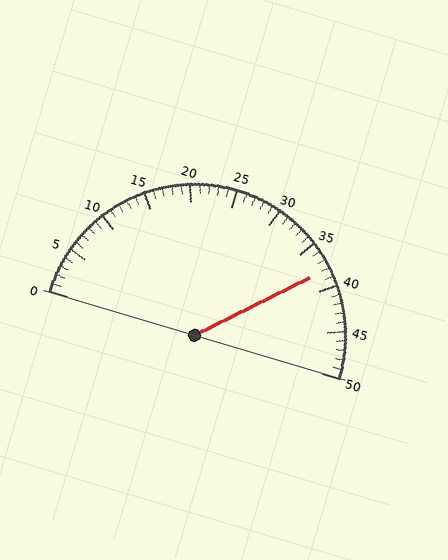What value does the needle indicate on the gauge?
The needle indicates approximately 38.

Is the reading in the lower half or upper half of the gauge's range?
The reading is in the upper half of the range (0 to 50).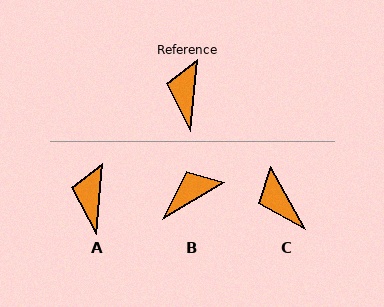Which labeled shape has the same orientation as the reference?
A.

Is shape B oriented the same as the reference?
No, it is off by about 54 degrees.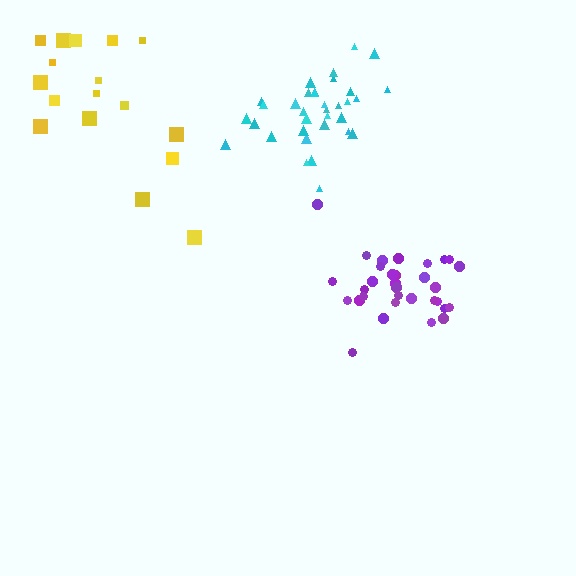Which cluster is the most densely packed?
Purple.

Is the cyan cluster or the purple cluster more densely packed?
Purple.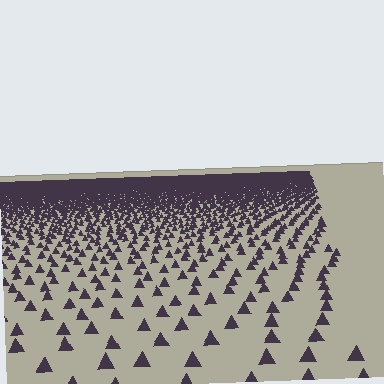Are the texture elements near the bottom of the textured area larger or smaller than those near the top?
Larger. Near the bottom, elements are closer to the viewer and appear at a bigger on-screen size.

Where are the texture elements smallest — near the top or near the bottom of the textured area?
Near the top.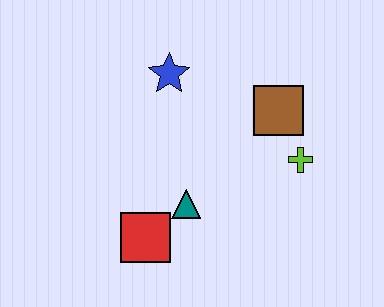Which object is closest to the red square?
The teal triangle is closest to the red square.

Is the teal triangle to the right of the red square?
Yes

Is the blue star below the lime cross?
No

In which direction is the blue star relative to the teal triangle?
The blue star is above the teal triangle.